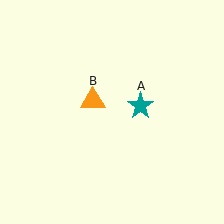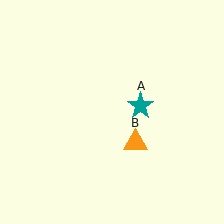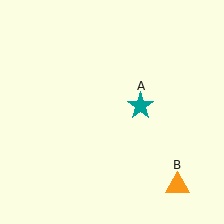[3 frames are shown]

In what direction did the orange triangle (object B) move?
The orange triangle (object B) moved down and to the right.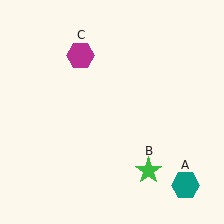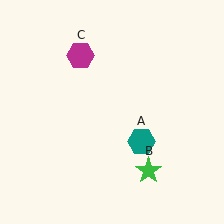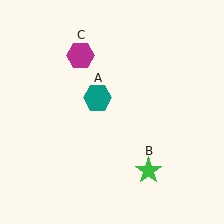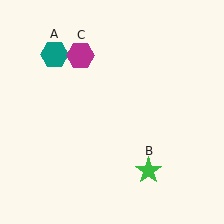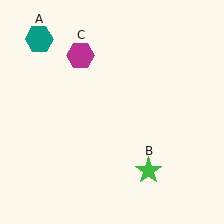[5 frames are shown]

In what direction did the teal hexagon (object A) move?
The teal hexagon (object A) moved up and to the left.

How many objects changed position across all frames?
1 object changed position: teal hexagon (object A).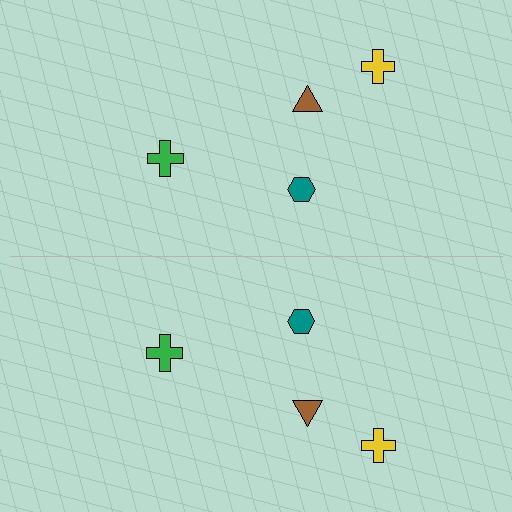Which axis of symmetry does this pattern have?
The pattern has a horizontal axis of symmetry running through the center of the image.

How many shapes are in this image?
There are 8 shapes in this image.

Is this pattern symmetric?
Yes, this pattern has bilateral (reflection) symmetry.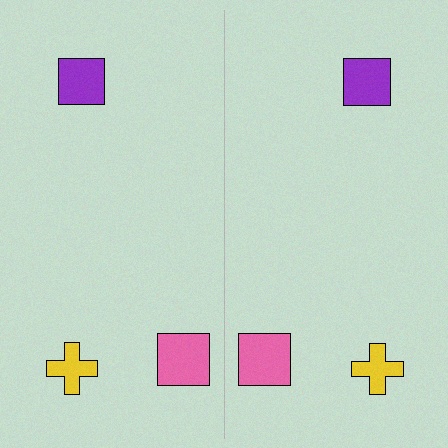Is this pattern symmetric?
Yes, this pattern has bilateral (reflection) symmetry.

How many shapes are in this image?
There are 6 shapes in this image.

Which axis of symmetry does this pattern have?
The pattern has a vertical axis of symmetry running through the center of the image.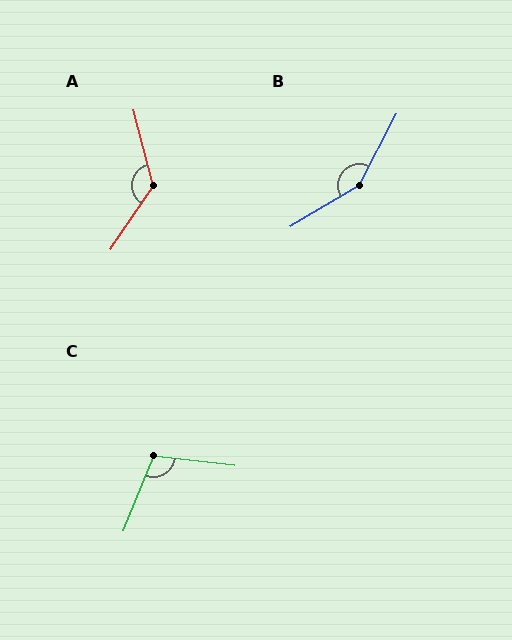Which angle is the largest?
B, at approximately 149 degrees.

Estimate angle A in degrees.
Approximately 132 degrees.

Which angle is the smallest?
C, at approximately 105 degrees.